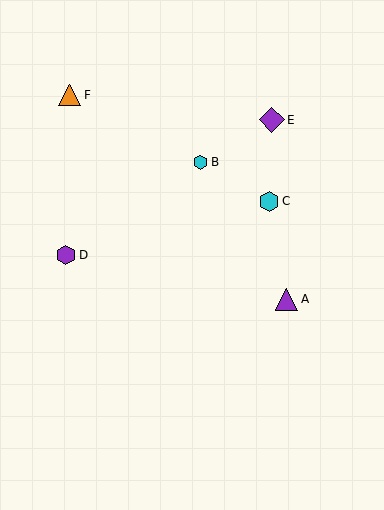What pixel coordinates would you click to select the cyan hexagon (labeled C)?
Click at (269, 201) to select the cyan hexagon C.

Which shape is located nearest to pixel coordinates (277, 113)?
The purple diamond (labeled E) at (272, 120) is nearest to that location.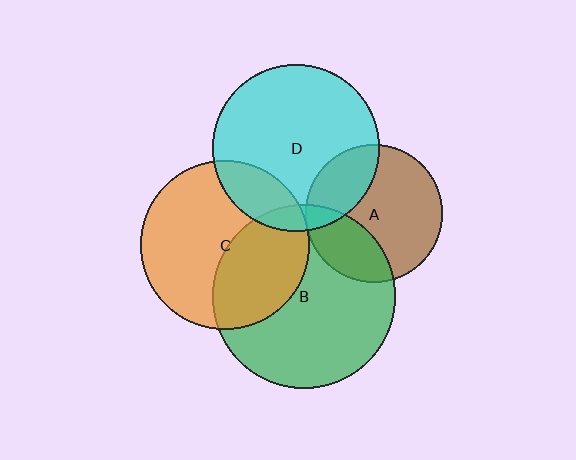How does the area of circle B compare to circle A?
Approximately 1.8 times.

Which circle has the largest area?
Circle B (green).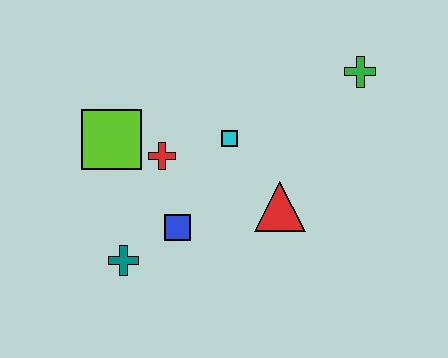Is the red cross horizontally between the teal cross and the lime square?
No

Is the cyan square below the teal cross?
No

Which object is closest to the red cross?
The lime square is closest to the red cross.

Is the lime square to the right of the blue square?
No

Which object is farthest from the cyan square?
The teal cross is farthest from the cyan square.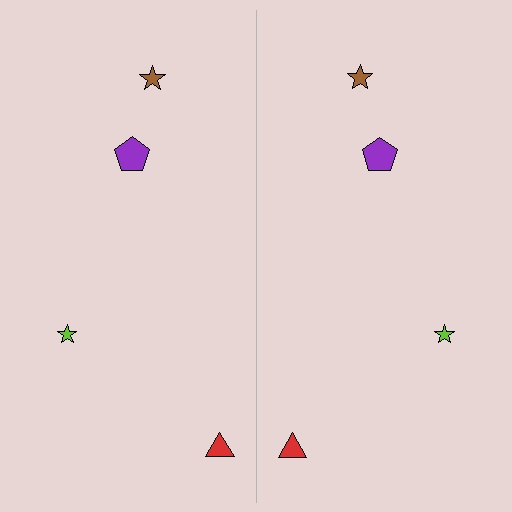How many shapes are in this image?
There are 8 shapes in this image.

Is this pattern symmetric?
Yes, this pattern has bilateral (reflection) symmetry.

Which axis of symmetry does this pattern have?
The pattern has a vertical axis of symmetry running through the center of the image.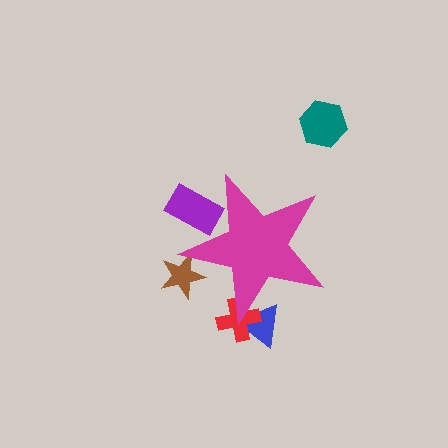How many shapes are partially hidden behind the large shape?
4 shapes are partially hidden.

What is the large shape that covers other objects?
A magenta star.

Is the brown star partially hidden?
Yes, the brown star is partially hidden behind the magenta star.